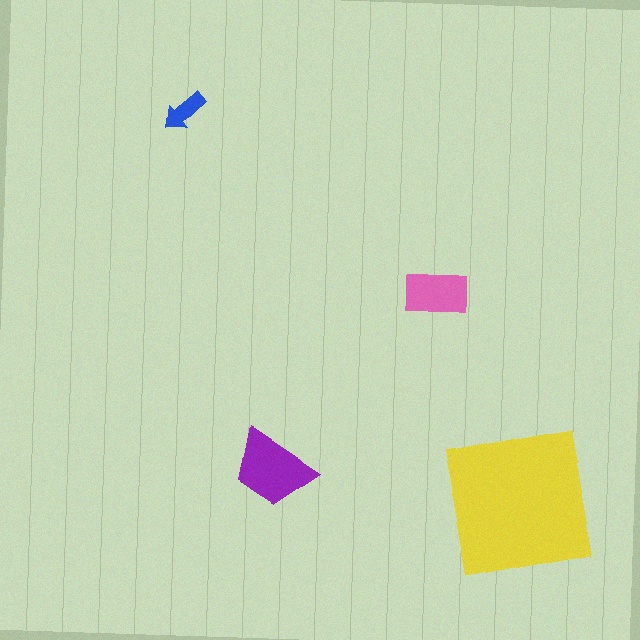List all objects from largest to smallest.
The yellow square, the purple trapezoid, the pink rectangle, the blue arrow.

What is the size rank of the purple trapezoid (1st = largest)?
2nd.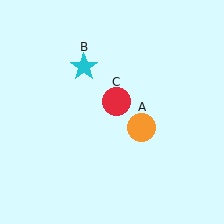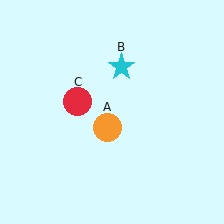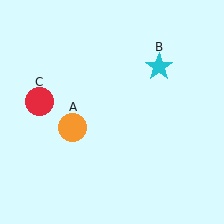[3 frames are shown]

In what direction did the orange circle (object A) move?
The orange circle (object A) moved left.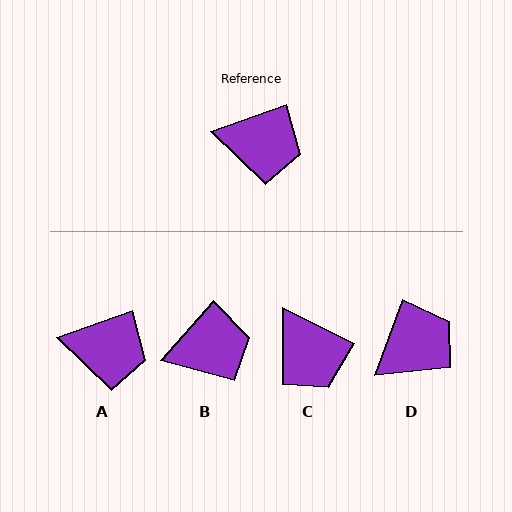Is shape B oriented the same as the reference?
No, it is off by about 29 degrees.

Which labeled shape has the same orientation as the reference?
A.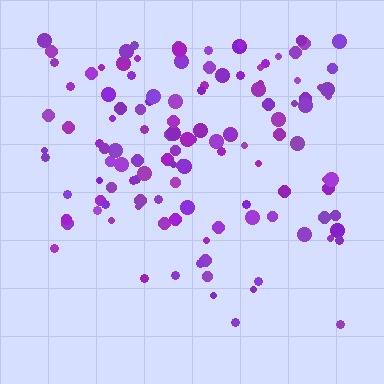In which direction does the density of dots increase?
From bottom to top, with the top side densest.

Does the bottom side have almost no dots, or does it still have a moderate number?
Still a moderate number, just noticeably fewer than the top.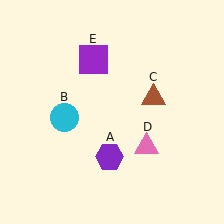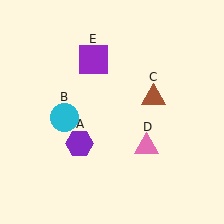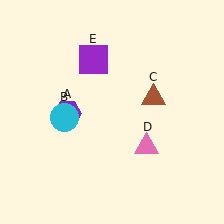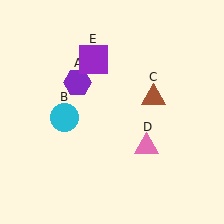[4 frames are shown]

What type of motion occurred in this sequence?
The purple hexagon (object A) rotated clockwise around the center of the scene.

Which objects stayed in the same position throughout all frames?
Cyan circle (object B) and brown triangle (object C) and pink triangle (object D) and purple square (object E) remained stationary.